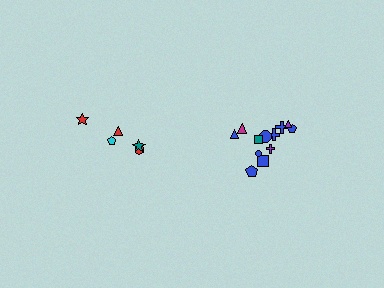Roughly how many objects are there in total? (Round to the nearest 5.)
Roughly 15 objects in total.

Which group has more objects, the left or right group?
The right group.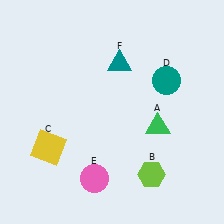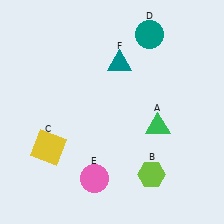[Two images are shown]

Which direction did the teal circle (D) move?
The teal circle (D) moved up.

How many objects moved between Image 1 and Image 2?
1 object moved between the two images.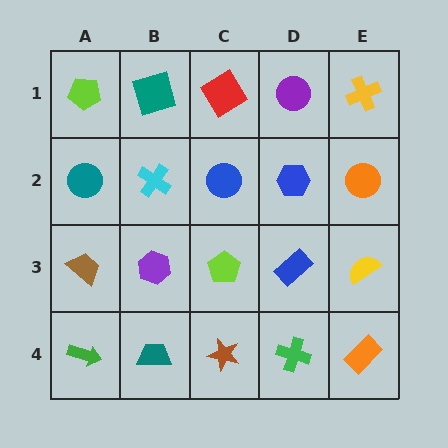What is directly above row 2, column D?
A purple circle.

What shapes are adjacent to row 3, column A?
A teal circle (row 2, column A), a green arrow (row 4, column A), a purple hexagon (row 3, column B).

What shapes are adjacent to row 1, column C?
A blue circle (row 2, column C), a teal square (row 1, column B), a purple circle (row 1, column D).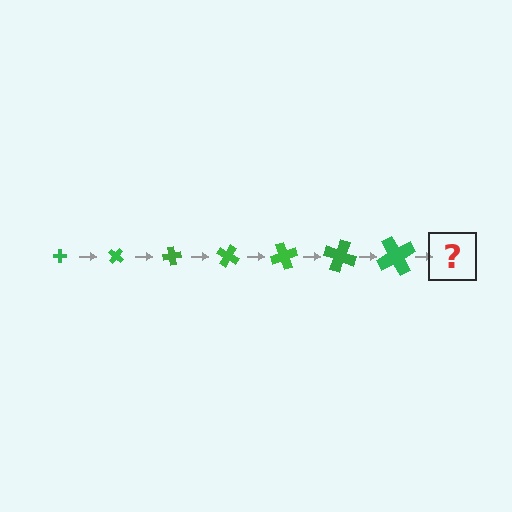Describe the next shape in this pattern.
It should be a cross, larger than the previous one and rotated 280 degrees from the start.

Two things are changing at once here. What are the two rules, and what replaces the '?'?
The two rules are that the cross grows larger each step and it rotates 40 degrees each step. The '?' should be a cross, larger than the previous one and rotated 280 degrees from the start.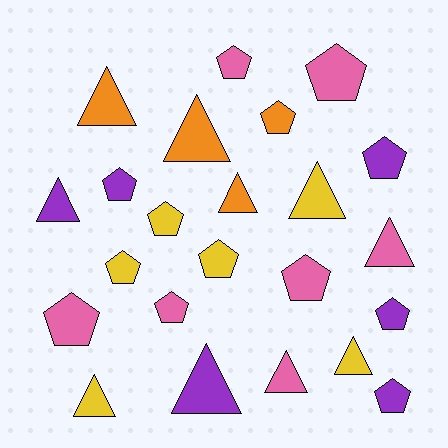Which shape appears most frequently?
Pentagon, with 13 objects.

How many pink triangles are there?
There are 2 pink triangles.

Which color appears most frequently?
Pink, with 7 objects.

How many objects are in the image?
There are 23 objects.